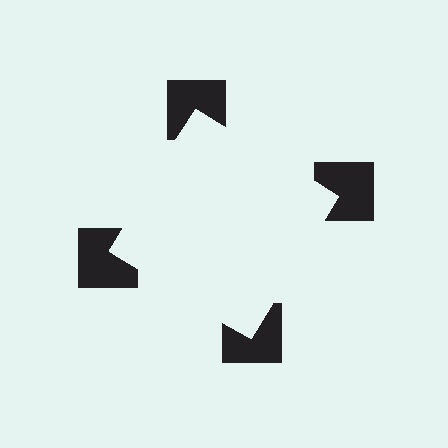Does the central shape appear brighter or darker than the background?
It typically appears slightly brighter than the background, even though no actual brightness change is drawn.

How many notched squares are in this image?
There are 4 — one at each vertex of the illusory square.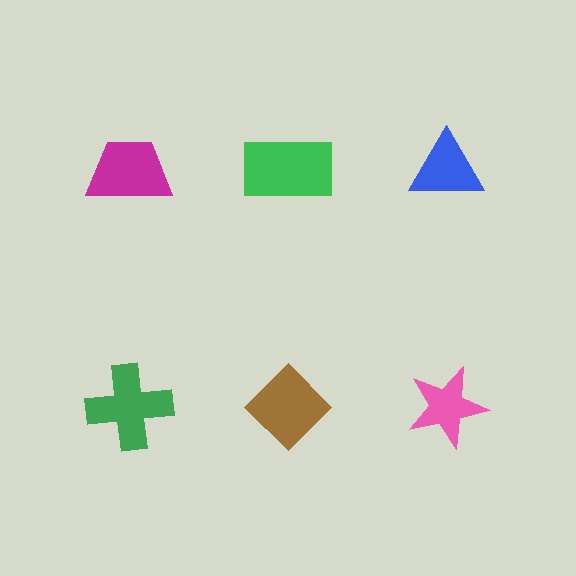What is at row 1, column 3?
A blue triangle.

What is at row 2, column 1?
A green cross.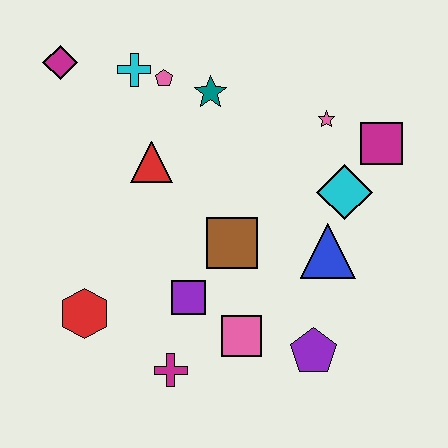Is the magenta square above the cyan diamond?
Yes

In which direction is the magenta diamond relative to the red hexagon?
The magenta diamond is above the red hexagon.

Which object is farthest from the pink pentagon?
The purple pentagon is farthest from the pink pentagon.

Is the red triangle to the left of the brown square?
Yes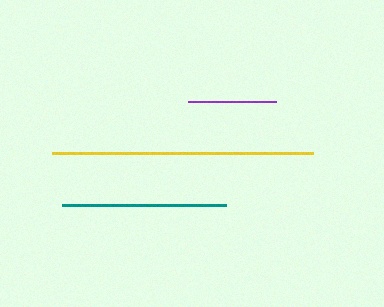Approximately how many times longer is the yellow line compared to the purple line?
The yellow line is approximately 3.0 times the length of the purple line.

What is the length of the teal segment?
The teal segment is approximately 164 pixels long.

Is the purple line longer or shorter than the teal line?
The teal line is longer than the purple line.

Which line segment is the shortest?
The purple line is the shortest at approximately 88 pixels.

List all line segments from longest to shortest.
From longest to shortest: yellow, teal, purple.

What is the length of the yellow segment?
The yellow segment is approximately 261 pixels long.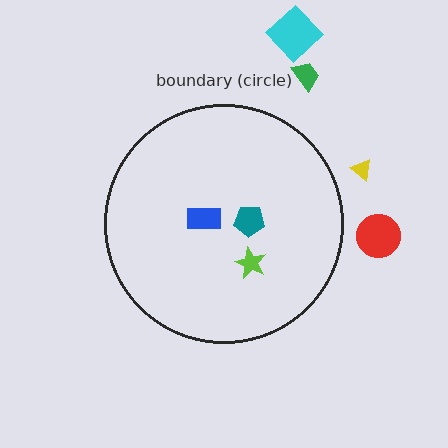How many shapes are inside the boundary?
3 inside, 4 outside.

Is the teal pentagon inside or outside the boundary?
Inside.